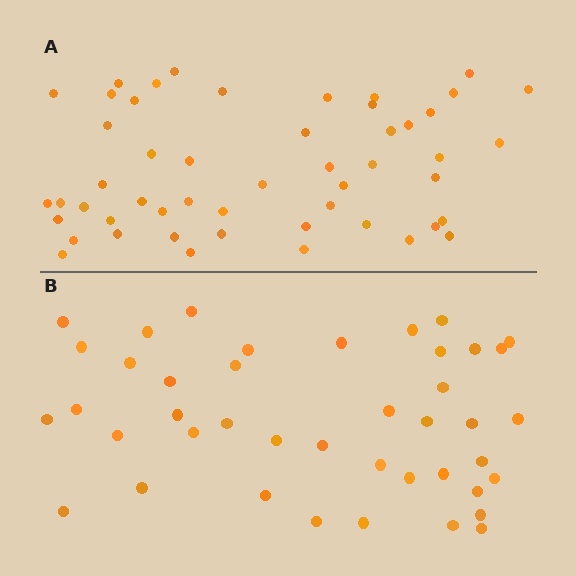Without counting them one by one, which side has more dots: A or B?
Region A (the top region) has more dots.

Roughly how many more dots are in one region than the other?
Region A has roughly 8 or so more dots than region B.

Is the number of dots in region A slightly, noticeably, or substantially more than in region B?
Region A has only slightly more — the two regions are fairly close. The ratio is roughly 1.2 to 1.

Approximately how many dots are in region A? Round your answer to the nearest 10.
About 50 dots. (The exact count is 51, which rounds to 50.)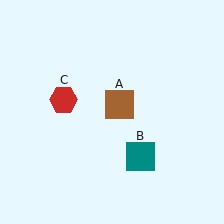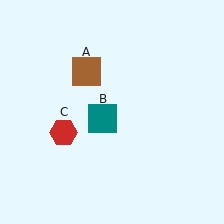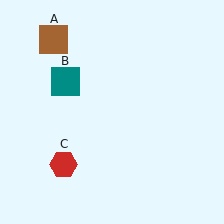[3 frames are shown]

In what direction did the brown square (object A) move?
The brown square (object A) moved up and to the left.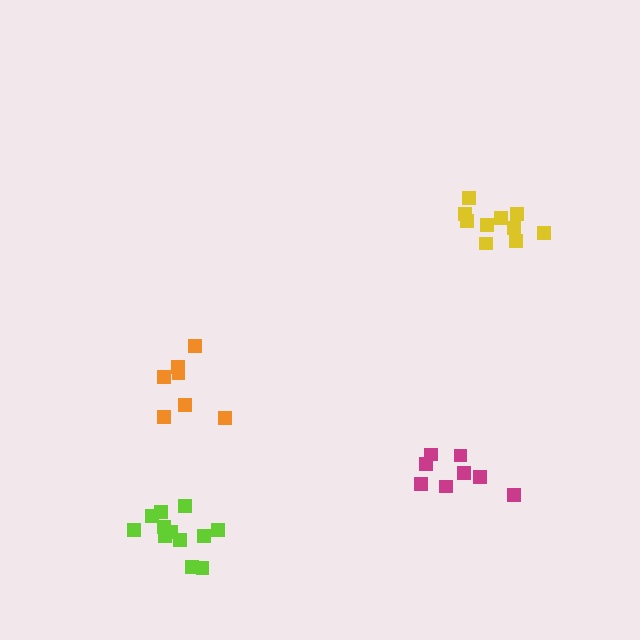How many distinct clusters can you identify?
There are 4 distinct clusters.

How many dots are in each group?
Group 1: 10 dots, Group 2: 12 dots, Group 3: 8 dots, Group 4: 7 dots (37 total).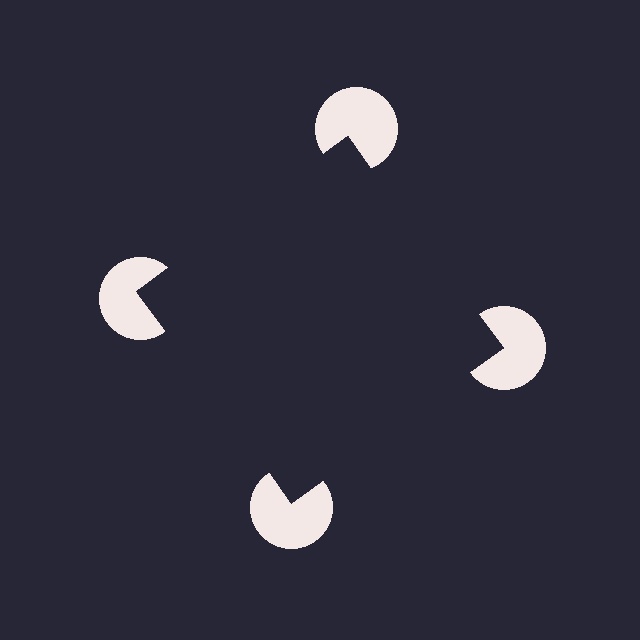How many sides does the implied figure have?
4 sides.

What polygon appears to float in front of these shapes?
An illusory square — its edges are inferred from the aligned wedge cuts in the pac-man discs, not physically drawn.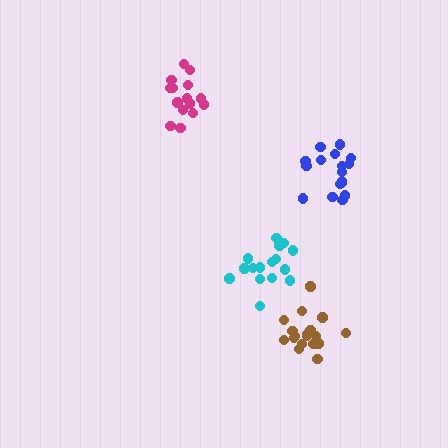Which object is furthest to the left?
The magenta cluster is leftmost.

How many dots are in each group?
Group 1: 15 dots, Group 2: 17 dots, Group 3: 18 dots, Group 4: 16 dots (66 total).